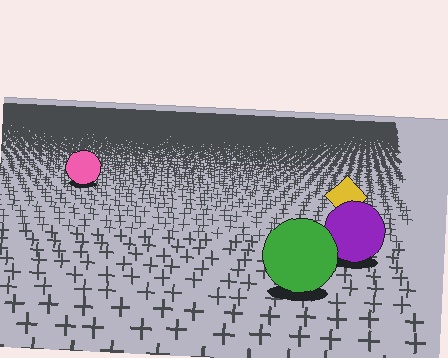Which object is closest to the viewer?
The green circle is closest. The texture marks near it are larger and more spread out.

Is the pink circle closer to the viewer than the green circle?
No. The green circle is closer — you can tell from the texture gradient: the ground texture is coarser near it.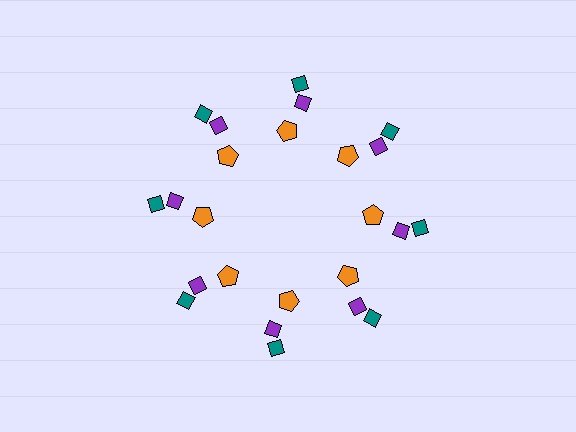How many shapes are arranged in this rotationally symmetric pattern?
There are 24 shapes, arranged in 8 groups of 3.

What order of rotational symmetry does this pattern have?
This pattern has 8-fold rotational symmetry.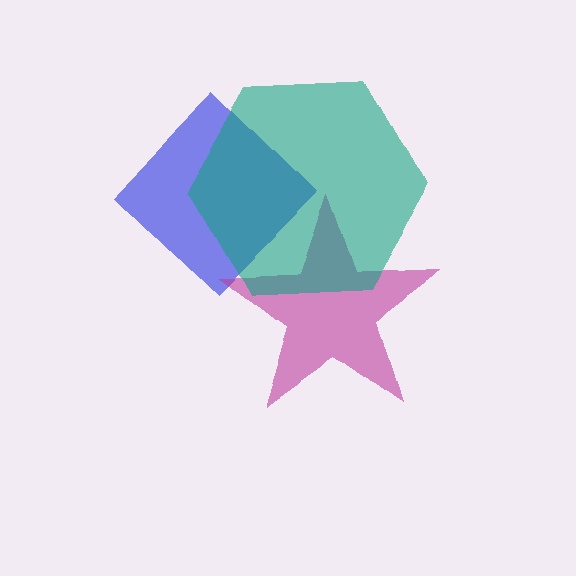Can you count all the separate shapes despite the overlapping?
Yes, there are 3 separate shapes.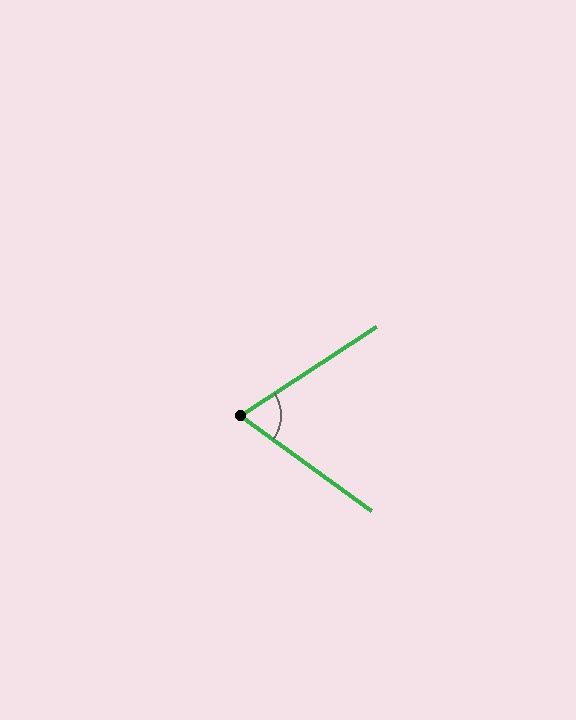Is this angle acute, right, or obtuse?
It is acute.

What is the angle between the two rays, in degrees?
Approximately 69 degrees.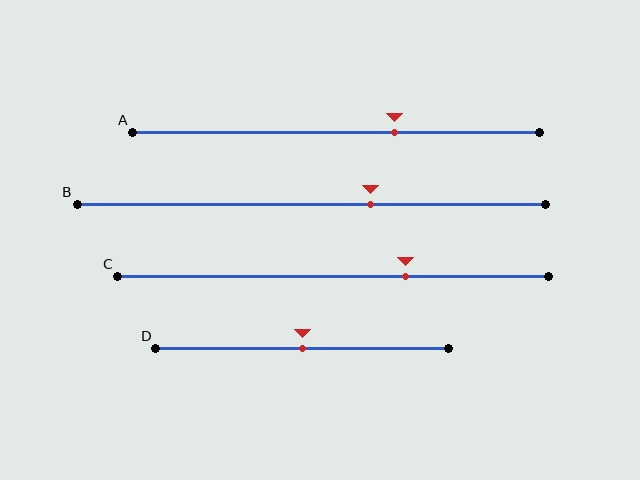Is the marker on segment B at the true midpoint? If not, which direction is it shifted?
No, the marker on segment B is shifted to the right by about 13% of the segment length.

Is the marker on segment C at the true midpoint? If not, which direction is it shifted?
No, the marker on segment C is shifted to the right by about 17% of the segment length.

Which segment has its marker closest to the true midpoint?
Segment D has its marker closest to the true midpoint.